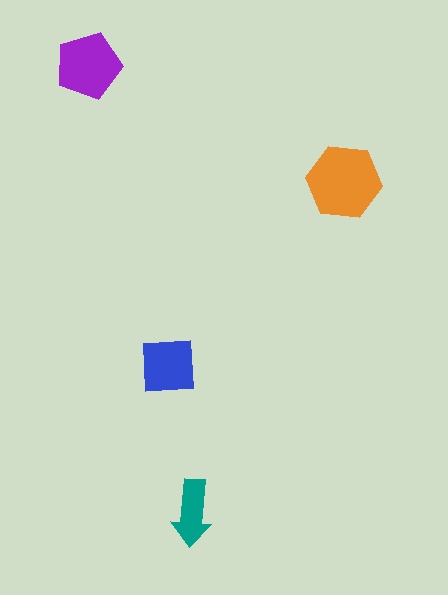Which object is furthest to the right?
The orange hexagon is rightmost.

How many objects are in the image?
There are 4 objects in the image.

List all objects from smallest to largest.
The teal arrow, the blue square, the purple pentagon, the orange hexagon.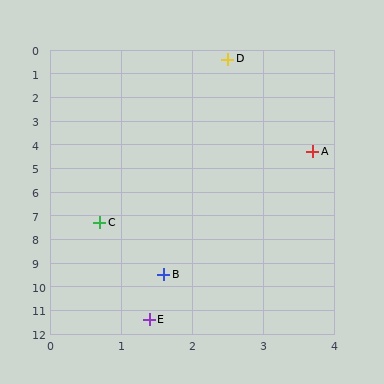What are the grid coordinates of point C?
Point C is at approximately (0.7, 7.3).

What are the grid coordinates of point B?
Point B is at approximately (1.6, 9.5).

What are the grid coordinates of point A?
Point A is at approximately (3.7, 4.3).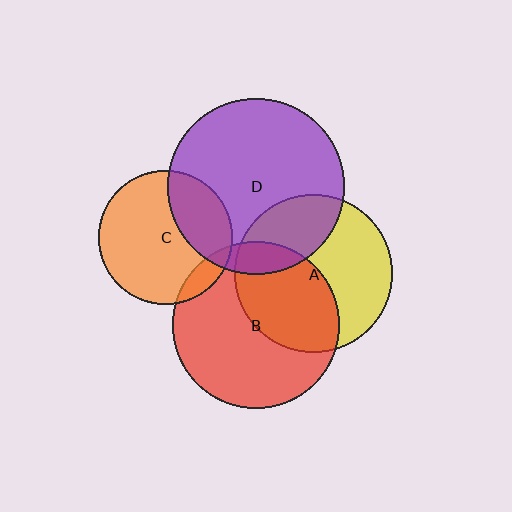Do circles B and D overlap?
Yes.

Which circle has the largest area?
Circle D (purple).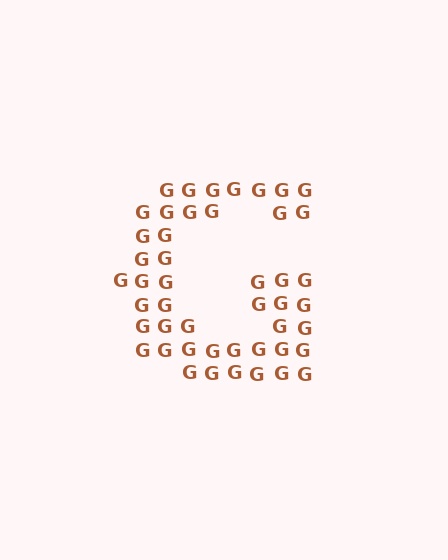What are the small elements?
The small elements are letter G's.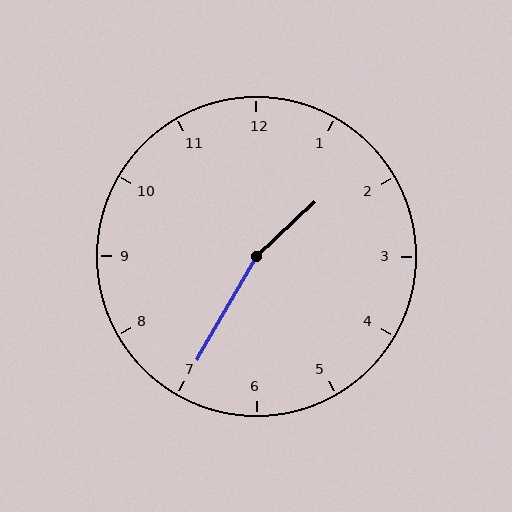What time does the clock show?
1:35.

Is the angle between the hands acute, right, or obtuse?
It is obtuse.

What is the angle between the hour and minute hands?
Approximately 162 degrees.